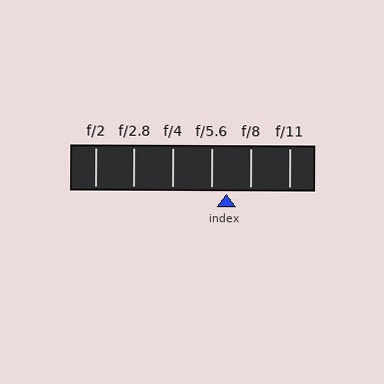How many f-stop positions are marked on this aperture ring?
There are 6 f-stop positions marked.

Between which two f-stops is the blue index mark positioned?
The index mark is between f/5.6 and f/8.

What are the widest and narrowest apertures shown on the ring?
The widest aperture shown is f/2 and the narrowest is f/11.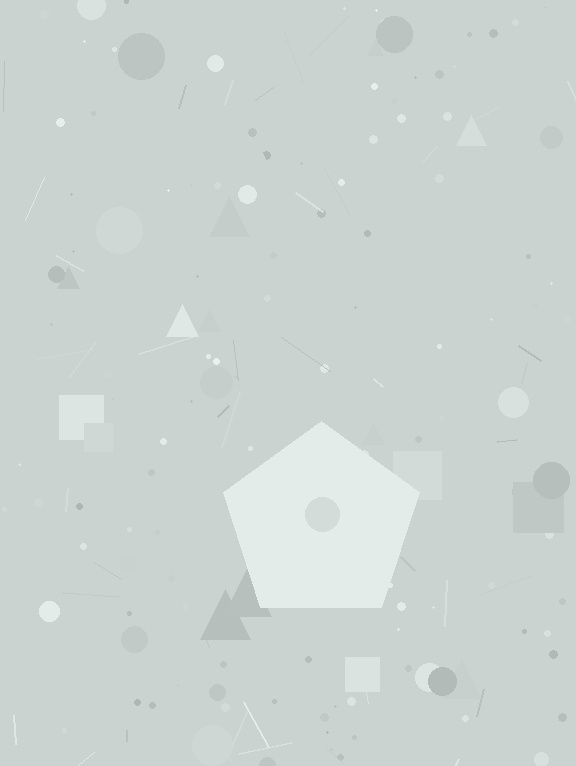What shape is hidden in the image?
A pentagon is hidden in the image.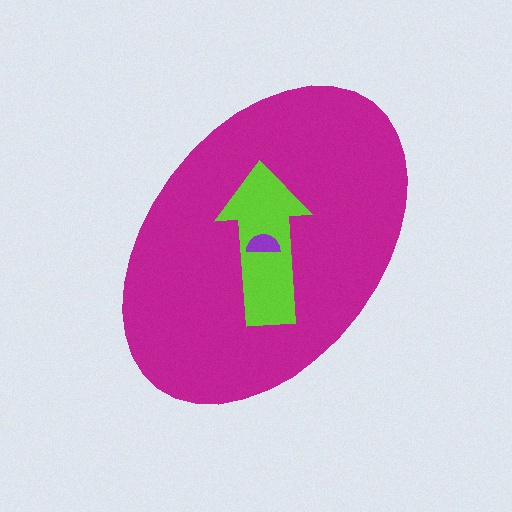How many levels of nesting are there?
3.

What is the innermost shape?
The purple semicircle.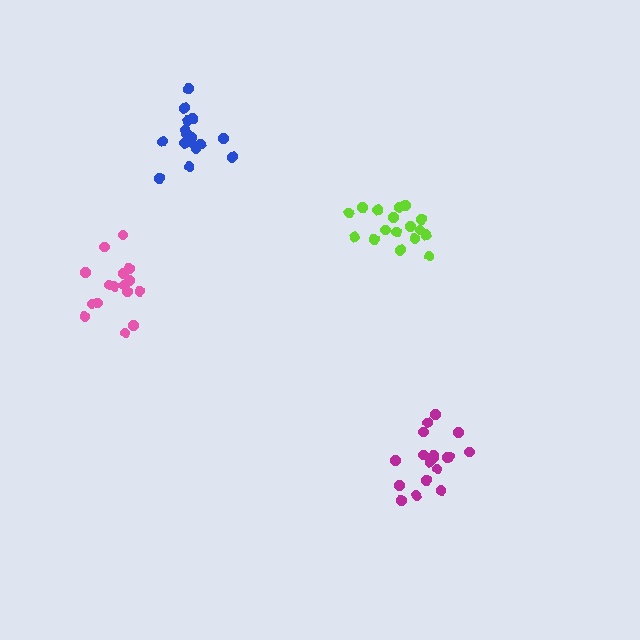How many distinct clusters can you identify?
There are 4 distinct clusters.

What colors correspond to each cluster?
The clusters are colored: lime, blue, magenta, pink.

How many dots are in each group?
Group 1: 17 dots, Group 2: 17 dots, Group 3: 18 dots, Group 4: 16 dots (68 total).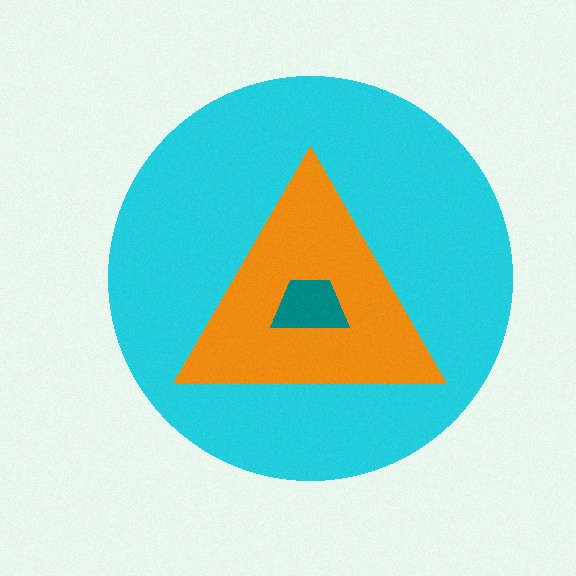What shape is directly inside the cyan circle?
The orange triangle.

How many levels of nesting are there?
3.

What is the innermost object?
The teal trapezoid.